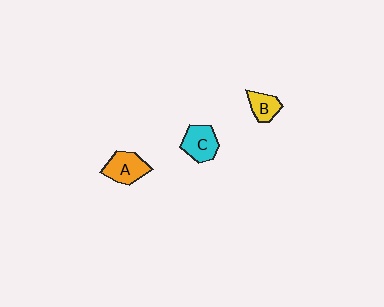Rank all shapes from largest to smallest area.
From largest to smallest: A (orange), C (cyan), B (yellow).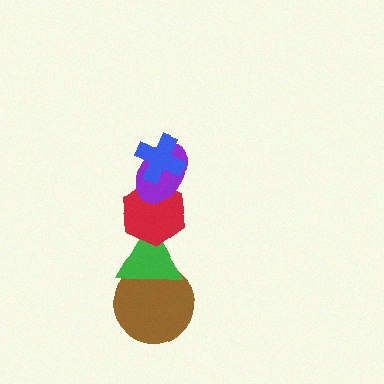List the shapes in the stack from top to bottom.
From top to bottom: the blue cross, the purple ellipse, the red hexagon, the green triangle, the brown circle.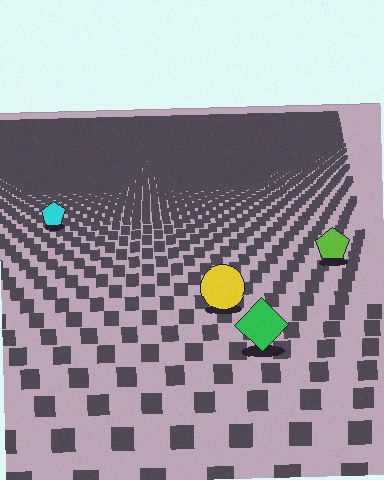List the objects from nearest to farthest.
From nearest to farthest: the green diamond, the yellow circle, the lime pentagon, the cyan pentagon.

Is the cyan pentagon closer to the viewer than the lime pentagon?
No. The lime pentagon is closer — you can tell from the texture gradient: the ground texture is coarser near it.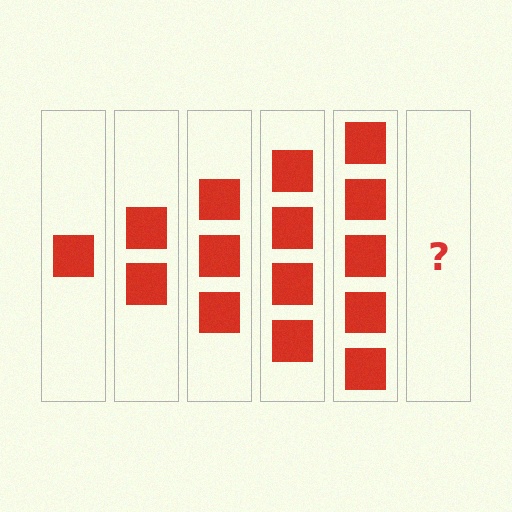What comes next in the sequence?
The next element should be 6 squares.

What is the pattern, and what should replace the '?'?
The pattern is that each step adds one more square. The '?' should be 6 squares.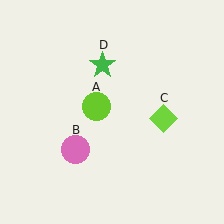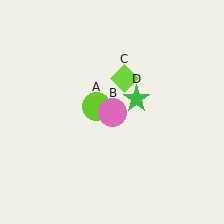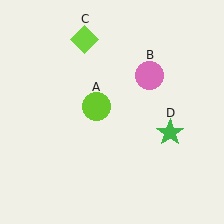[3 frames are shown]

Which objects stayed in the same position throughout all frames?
Lime circle (object A) remained stationary.